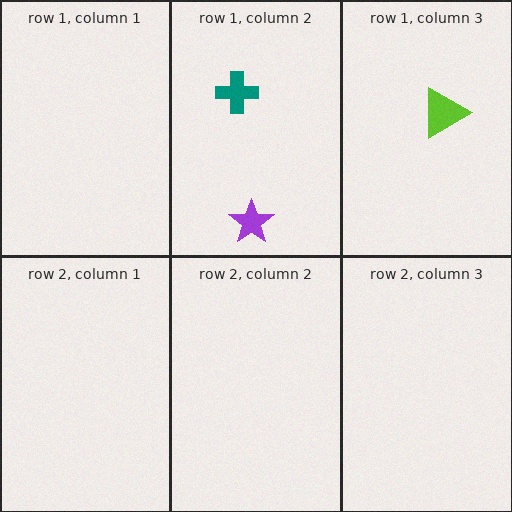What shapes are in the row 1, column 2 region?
The purple star, the teal cross.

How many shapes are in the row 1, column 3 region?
1.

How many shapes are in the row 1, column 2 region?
2.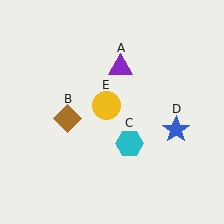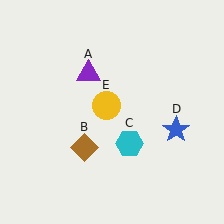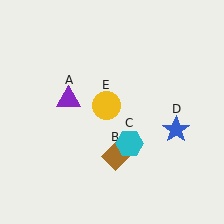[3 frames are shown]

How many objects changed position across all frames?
2 objects changed position: purple triangle (object A), brown diamond (object B).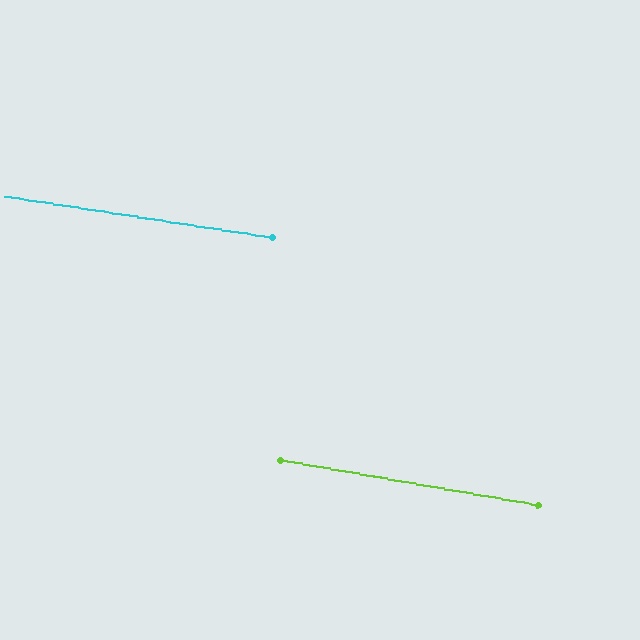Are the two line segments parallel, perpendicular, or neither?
Parallel — their directions differ by only 1.2°.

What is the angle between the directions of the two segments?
Approximately 1 degree.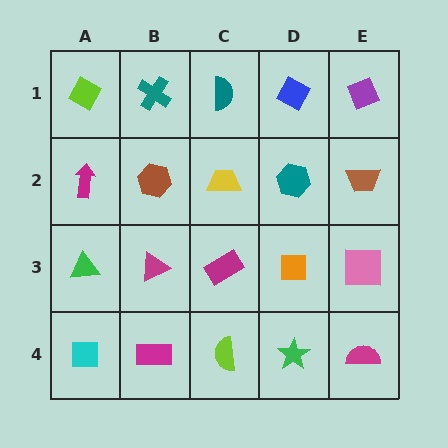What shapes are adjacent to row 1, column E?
A brown trapezoid (row 2, column E), a blue diamond (row 1, column D).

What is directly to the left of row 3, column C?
A magenta triangle.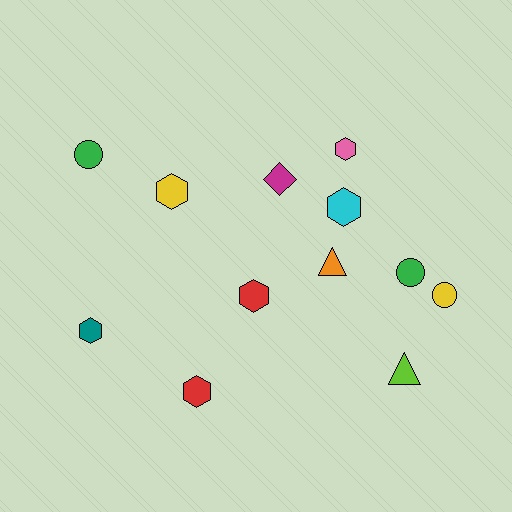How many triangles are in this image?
There are 2 triangles.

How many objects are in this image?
There are 12 objects.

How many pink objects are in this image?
There is 1 pink object.